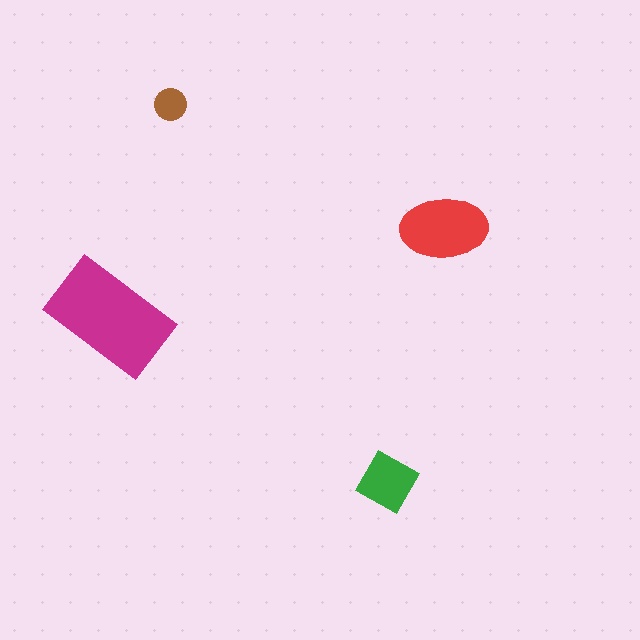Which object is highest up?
The brown circle is topmost.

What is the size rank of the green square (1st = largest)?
3rd.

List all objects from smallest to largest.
The brown circle, the green square, the red ellipse, the magenta rectangle.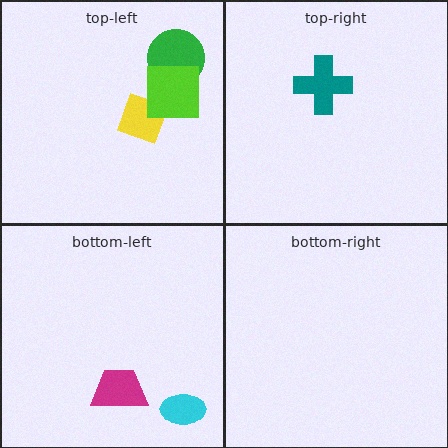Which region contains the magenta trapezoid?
The bottom-left region.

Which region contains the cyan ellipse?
The bottom-left region.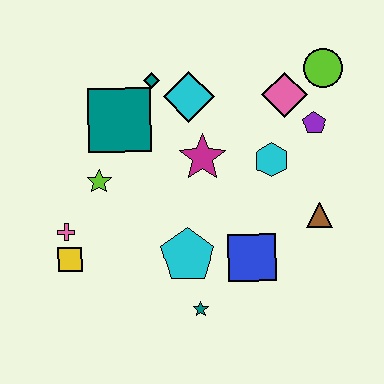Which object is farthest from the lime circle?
The yellow square is farthest from the lime circle.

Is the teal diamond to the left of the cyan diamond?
Yes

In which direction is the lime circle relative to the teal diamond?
The lime circle is to the right of the teal diamond.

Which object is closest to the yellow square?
The pink cross is closest to the yellow square.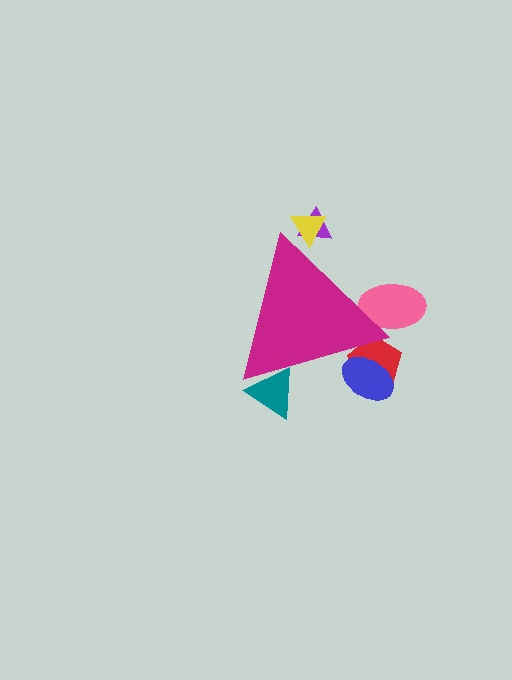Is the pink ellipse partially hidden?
Yes, the pink ellipse is partially hidden behind the magenta triangle.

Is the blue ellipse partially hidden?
Yes, the blue ellipse is partially hidden behind the magenta triangle.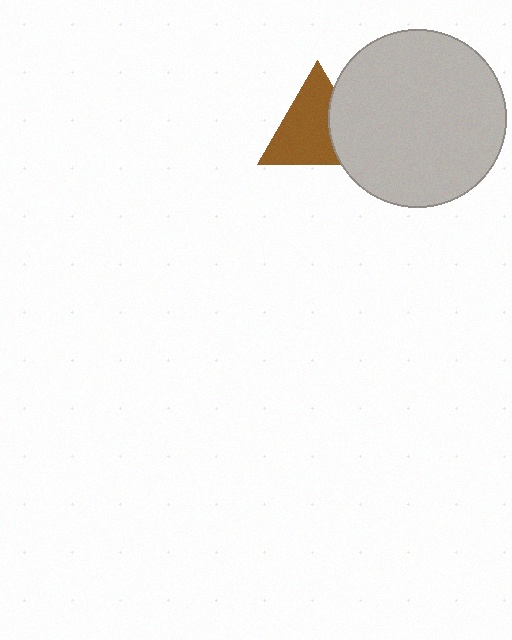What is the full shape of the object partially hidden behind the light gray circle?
The partially hidden object is a brown triangle.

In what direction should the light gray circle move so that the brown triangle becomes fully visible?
The light gray circle should move right. That is the shortest direction to clear the overlap and leave the brown triangle fully visible.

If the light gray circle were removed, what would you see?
You would see the complete brown triangle.